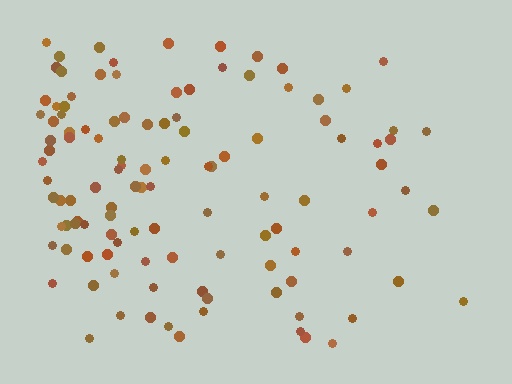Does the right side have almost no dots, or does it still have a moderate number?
Still a moderate number, just noticeably fewer than the left.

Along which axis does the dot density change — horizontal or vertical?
Horizontal.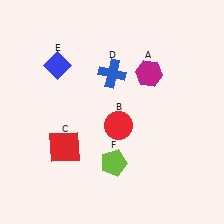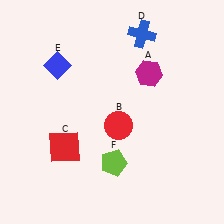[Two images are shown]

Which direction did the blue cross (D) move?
The blue cross (D) moved up.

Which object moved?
The blue cross (D) moved up.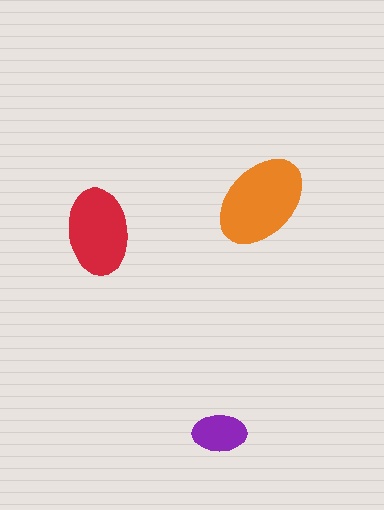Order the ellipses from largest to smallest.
the orange one, the red one, the purple one.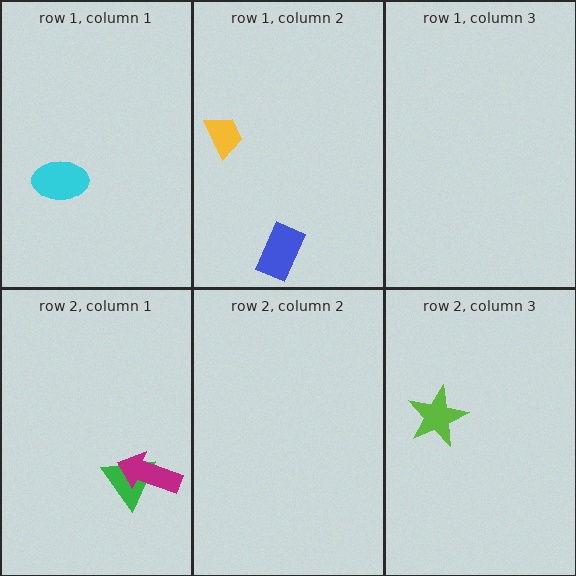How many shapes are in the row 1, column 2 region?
2.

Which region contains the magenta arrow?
The row 2, column 1 region.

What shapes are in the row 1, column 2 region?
The yellow trapezoid, the blue rectangle.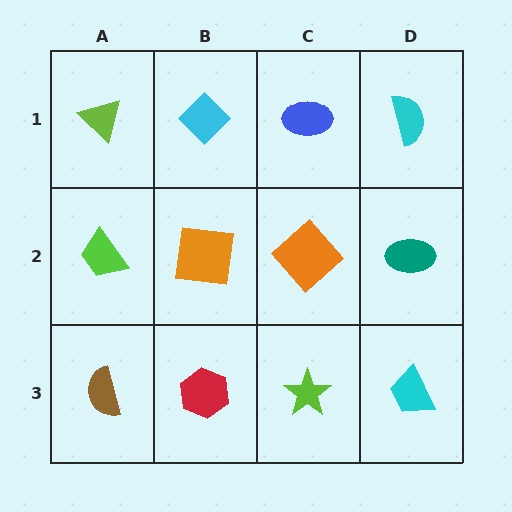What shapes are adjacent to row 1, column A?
A lime trapezoid (row 2, column A), a cyan diamond (row 1, column B).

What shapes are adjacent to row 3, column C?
An orange diamond (row 2, column C), a red hexagon (row 3, column B), a cyan trapezoid (row 3, column D).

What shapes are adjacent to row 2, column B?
A cyan diamond (row 1, column B), a red hexagon (row 3, column B), a lime trapezoid (row 2, column A), an orange diamond (row 2, column C).